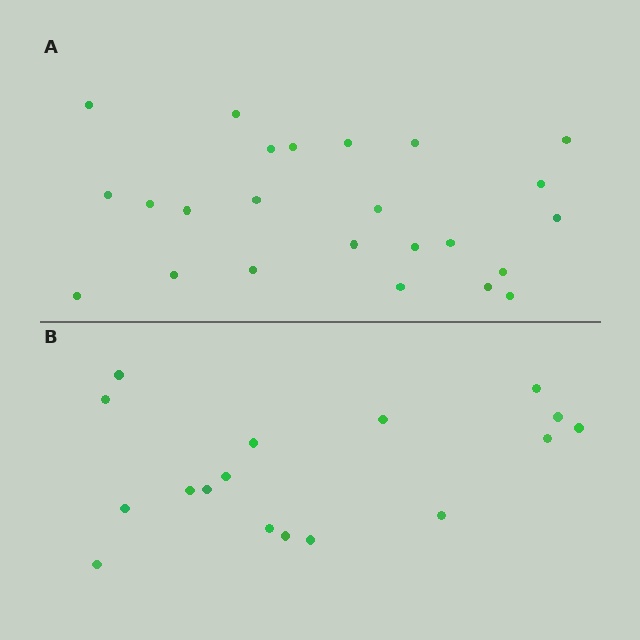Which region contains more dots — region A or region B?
Region A (the top region) has more dots.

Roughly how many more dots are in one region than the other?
Region A has roughly 8 or so more dots than region B.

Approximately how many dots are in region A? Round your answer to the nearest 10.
About 20 dots. (The exact count is 24, which rounds to 20.)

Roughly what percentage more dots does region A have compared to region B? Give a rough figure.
About 40% more.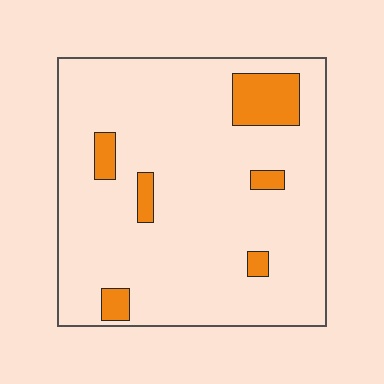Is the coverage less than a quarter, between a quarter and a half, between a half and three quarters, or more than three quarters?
Less than a quarter.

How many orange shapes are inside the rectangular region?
6.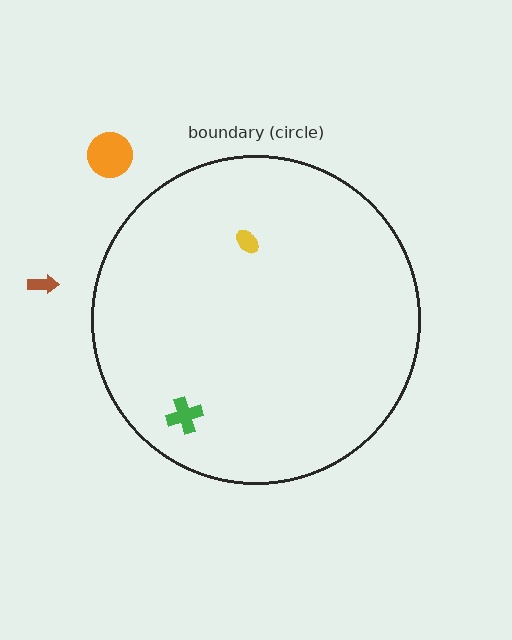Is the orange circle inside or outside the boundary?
Outside.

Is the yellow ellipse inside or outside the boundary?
Inside.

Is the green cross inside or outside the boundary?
Inside.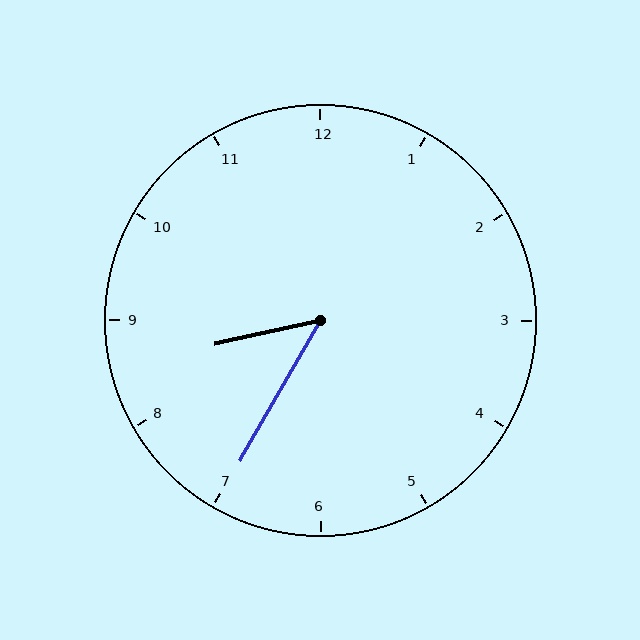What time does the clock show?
8:35.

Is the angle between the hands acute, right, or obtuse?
It is acute.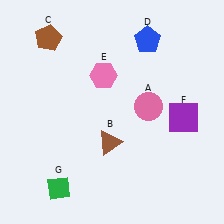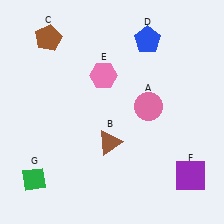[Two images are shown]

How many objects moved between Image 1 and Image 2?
2 objects moved between the two images.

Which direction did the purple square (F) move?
The purple square (F) moved down.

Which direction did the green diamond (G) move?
The green diamond (G) moved left.